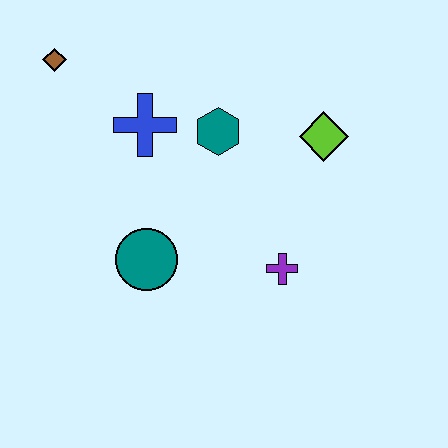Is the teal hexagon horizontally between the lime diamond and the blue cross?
Yes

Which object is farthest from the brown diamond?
The purple cross is farthest from the brown diamond.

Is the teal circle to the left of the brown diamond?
No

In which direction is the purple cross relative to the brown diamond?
The purple cross is to the right of the brown diamond.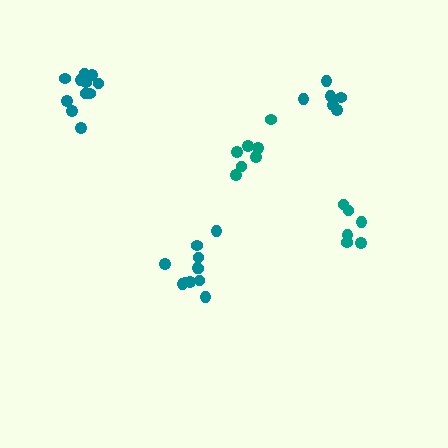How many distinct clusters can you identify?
There are 5 distinct clusters.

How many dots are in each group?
Group 1: 11 dots, Group 2: 7 dots, Group 3: 11 dots, Group 4: 6 dots, Group 5: 6 dots (41 total).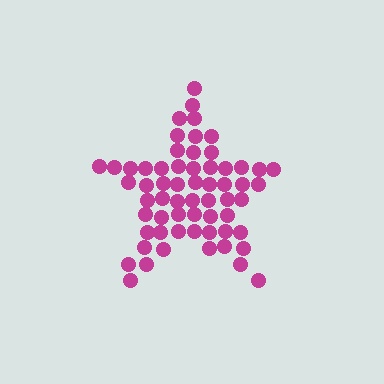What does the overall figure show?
The overall figure shows a star.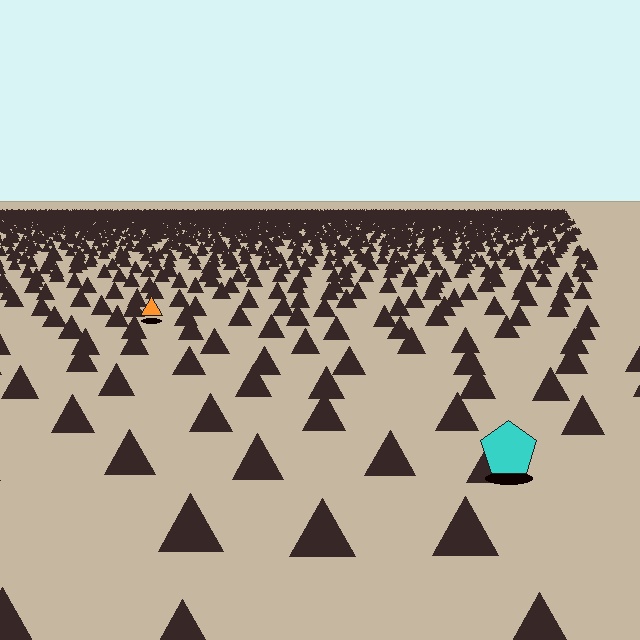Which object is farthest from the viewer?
The orange triangle is farthest from the viewer. It appears smaller and the ground texture around it is denser.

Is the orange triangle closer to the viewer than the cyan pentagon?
No. The cyan pentagon is closer — you can tell from the texture gradient: the ground texture is coarser near it.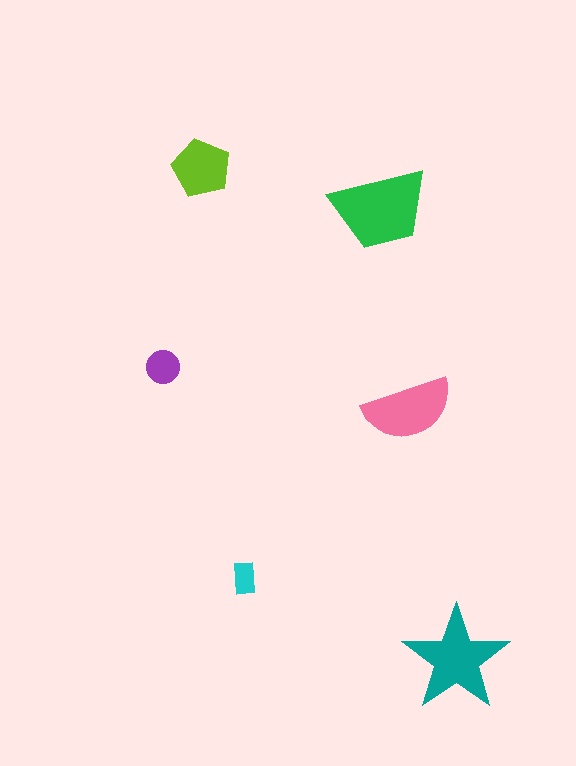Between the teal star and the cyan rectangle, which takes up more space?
The teal star.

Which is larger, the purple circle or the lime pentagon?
The lime pentagon.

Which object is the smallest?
The cyan rectangle.